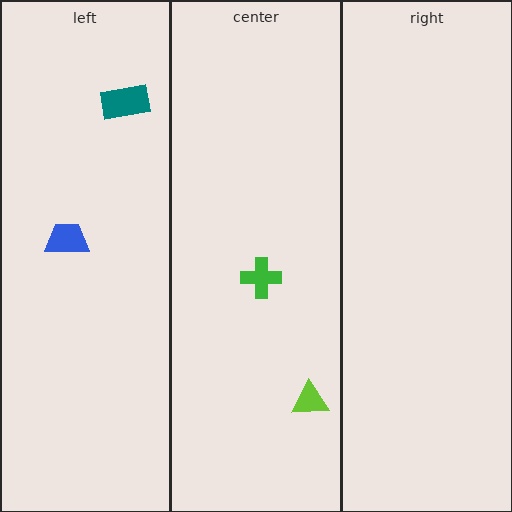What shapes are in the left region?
The blue trapezoid, the teal rectangle.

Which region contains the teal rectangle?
The left region.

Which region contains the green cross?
The center region.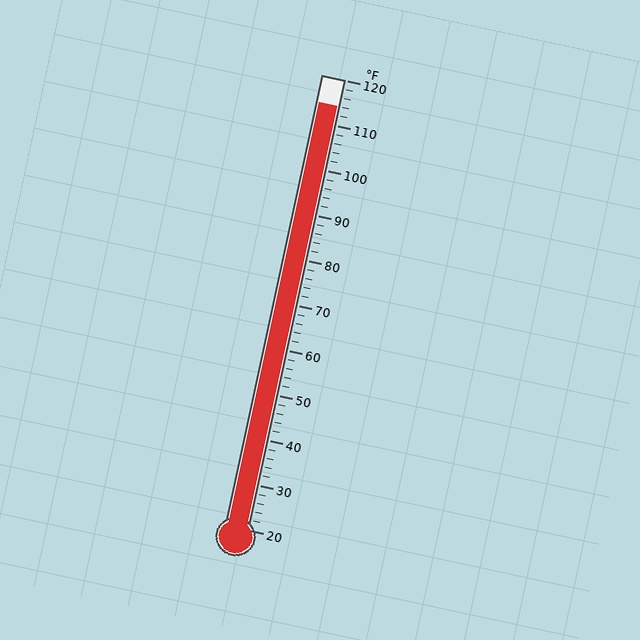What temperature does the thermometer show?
The thermometer shows approximately 114°F.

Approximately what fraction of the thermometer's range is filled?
The thermometer is filled to approximately 95% of its range.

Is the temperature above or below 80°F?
The temperature is above 80°F.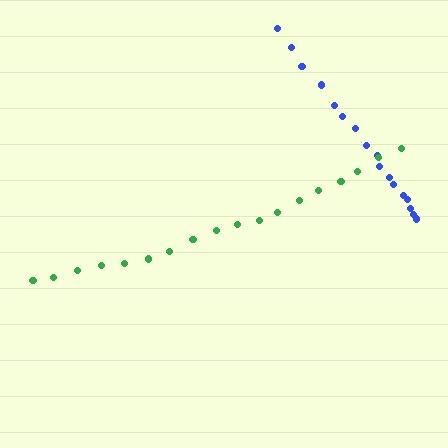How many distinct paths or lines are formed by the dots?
There are 2 distinct paths.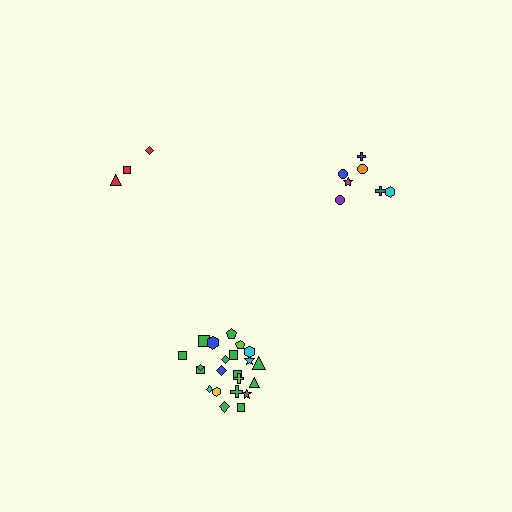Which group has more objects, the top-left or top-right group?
The top-right group.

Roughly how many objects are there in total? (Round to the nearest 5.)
Roughly 30 objects in total.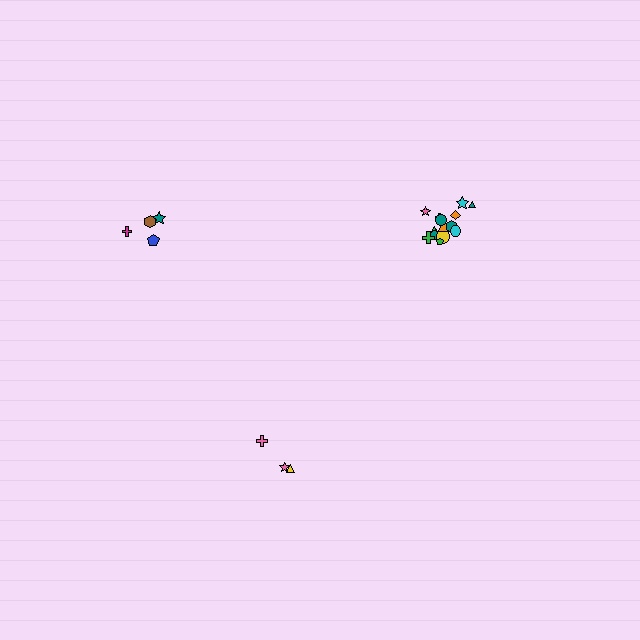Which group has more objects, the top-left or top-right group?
The top-right group.